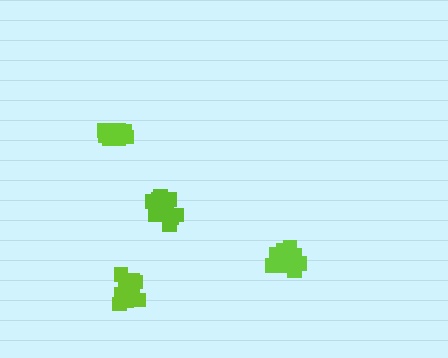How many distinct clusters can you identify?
There are 4 distinct clusters.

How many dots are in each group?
Group 1: 15 dots, Group 2: 12 dots, Group 3: 12 dots, Group 4: 15 dots (54 total).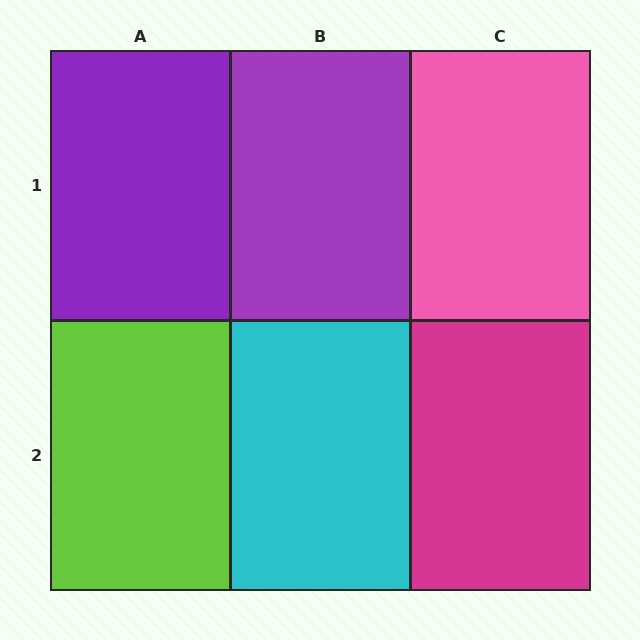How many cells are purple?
2 cells are purple.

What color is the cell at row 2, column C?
Magenta.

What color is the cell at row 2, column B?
Cyan.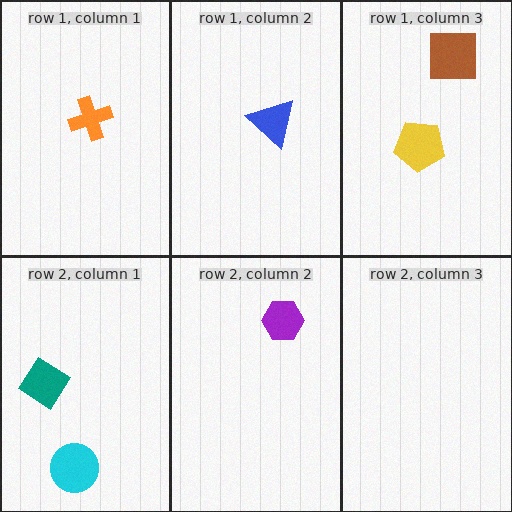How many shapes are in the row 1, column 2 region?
1.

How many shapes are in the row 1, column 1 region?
1.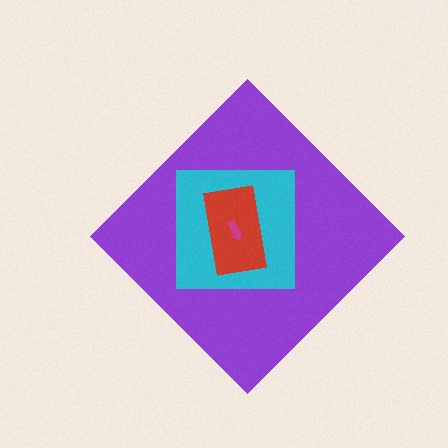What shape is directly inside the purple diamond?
The cyan square.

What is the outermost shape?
The purple diamond.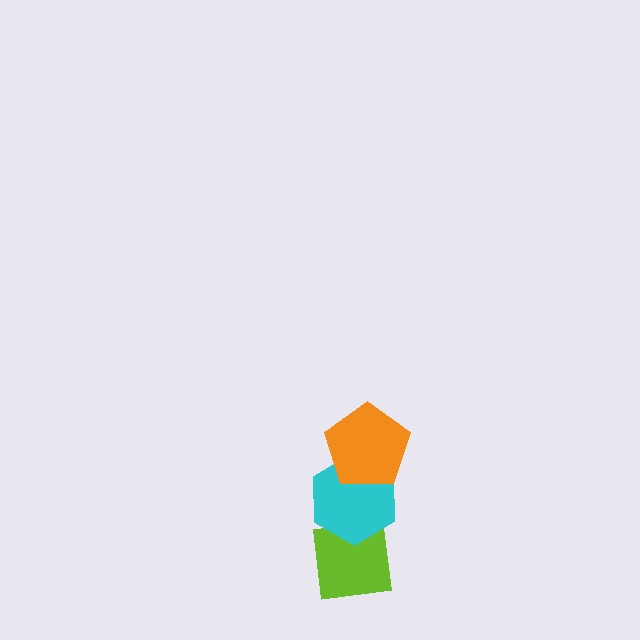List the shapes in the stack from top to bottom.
From top to bottom: the orange pentagon, the cyan hexagon, the lime square.